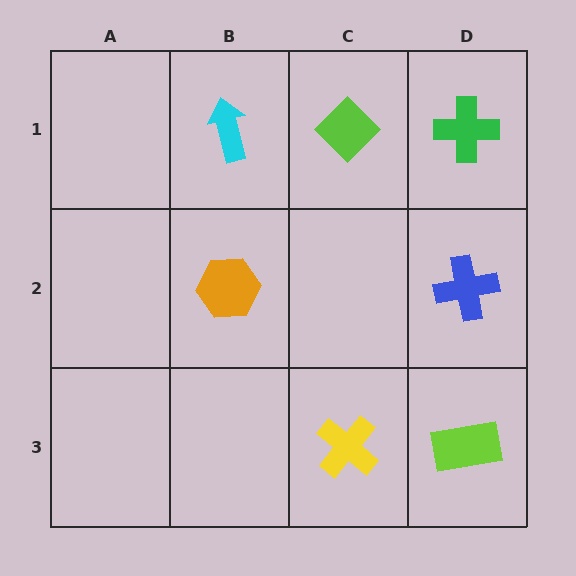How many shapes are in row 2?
2 shapes.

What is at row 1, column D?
A green cross.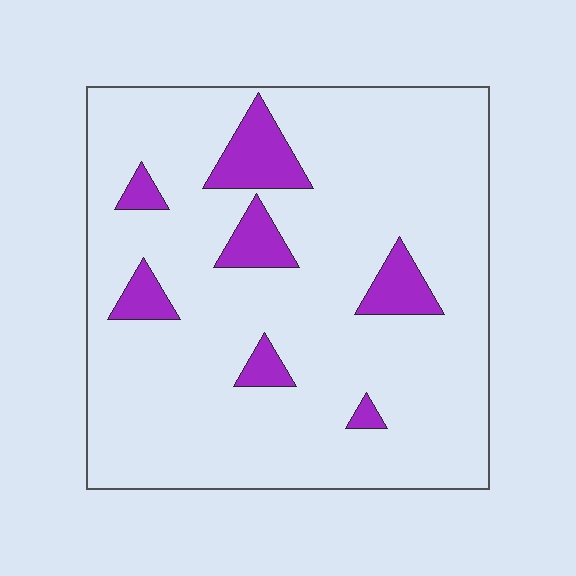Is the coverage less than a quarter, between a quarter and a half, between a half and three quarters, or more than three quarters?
Less than a quarter.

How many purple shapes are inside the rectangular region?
7.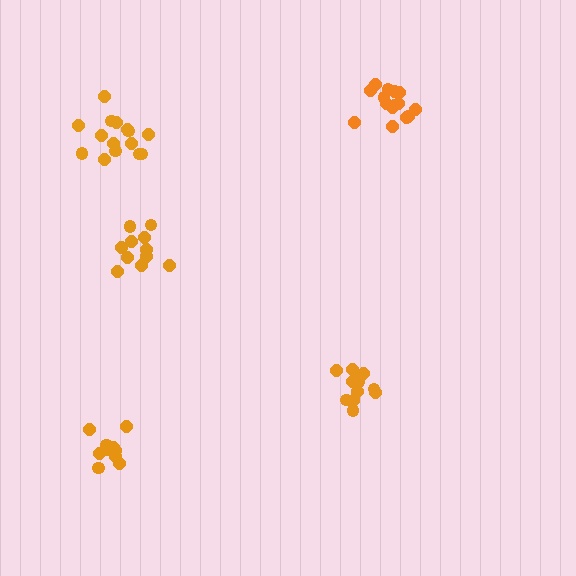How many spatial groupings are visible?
There are 5 spatial groupings.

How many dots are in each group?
Group 1: 15 dots, Group 2: 11 dots, Group 3: 12 dots, Group 4: 15 dots, Group 5: 11 dots (64 total).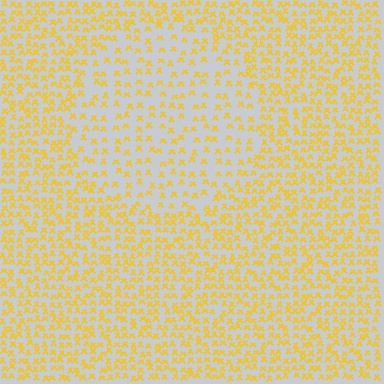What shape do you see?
I see a circle.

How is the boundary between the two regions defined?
The boundary is defined by a change in element density (approximately 1.9x ratio). All elements are the same color, size, and shape.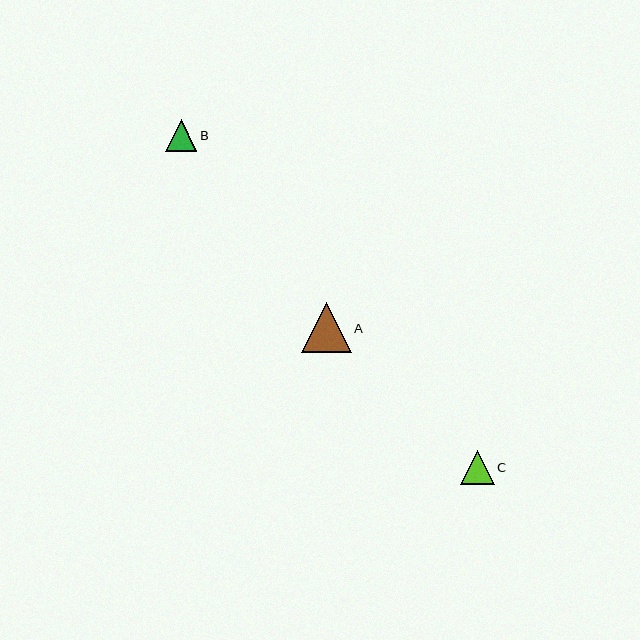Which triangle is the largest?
Triangle A is the largest with a size of approximately 50 pixels.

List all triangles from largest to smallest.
From largest to smallest: A, C, B.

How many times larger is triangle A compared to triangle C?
Triangle A is approximately 1.5 times the size of triangle C.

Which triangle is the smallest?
Triangle B is the smallest with a size of approximately 32 pixels.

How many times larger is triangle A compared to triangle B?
Triangle A is approximately 1.6 times the size of triangle B.